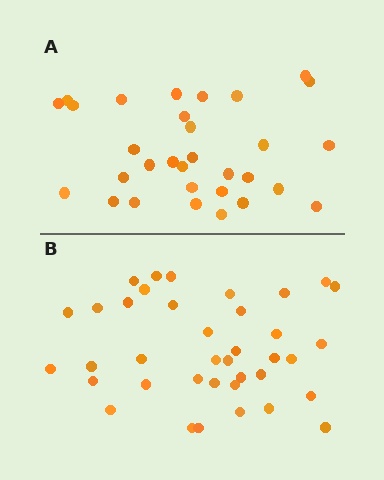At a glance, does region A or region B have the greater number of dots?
Region B (the bottom region) has more dots.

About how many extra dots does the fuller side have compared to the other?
Region B has roughly 8 or so more dots than region A.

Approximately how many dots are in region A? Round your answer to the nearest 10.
About 30 dots. (The exact count is 31, which rounds to 30.)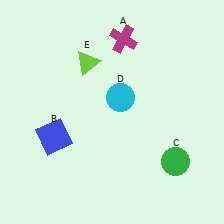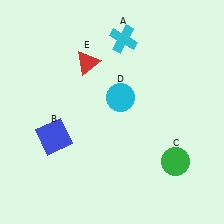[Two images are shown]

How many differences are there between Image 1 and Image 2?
There are 2 differences between the two images.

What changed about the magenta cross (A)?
In Image 1, A is magenta. In Image 2, it changed to cyan.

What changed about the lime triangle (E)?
In Image 1, E is lime. In Image 2, it changed to red.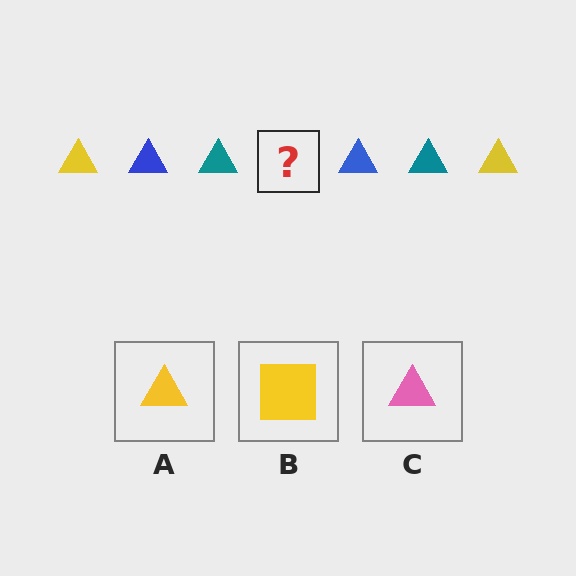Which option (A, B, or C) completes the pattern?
A.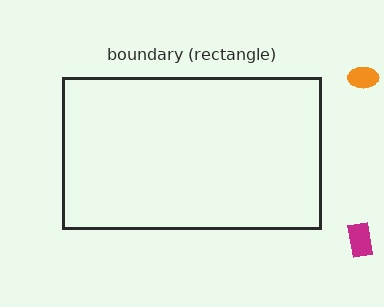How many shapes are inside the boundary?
0 inside, 2 outside.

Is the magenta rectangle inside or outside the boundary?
Outside.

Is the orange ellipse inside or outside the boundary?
Outside.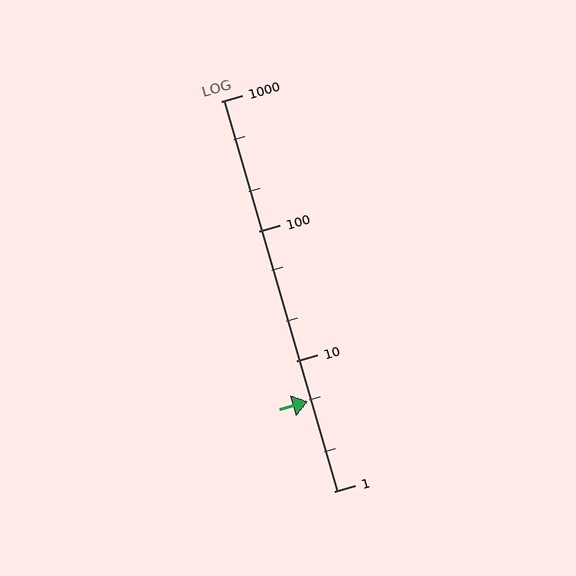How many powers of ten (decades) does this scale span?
The scale spans 3 decades, from 1 to 1000.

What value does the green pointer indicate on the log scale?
The pointer indicates approximately 4.9.